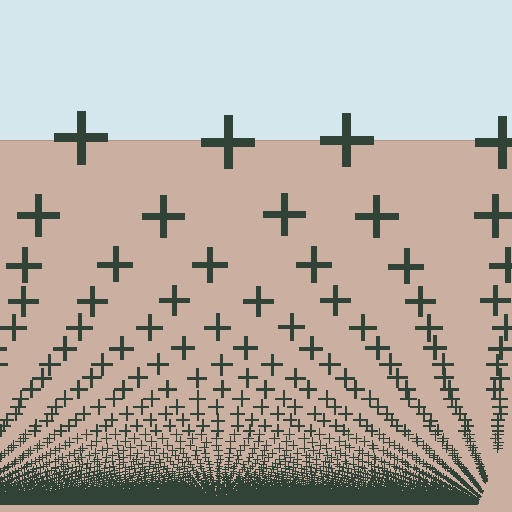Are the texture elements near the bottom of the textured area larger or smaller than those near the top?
Smaller. The gradient is inverted — elements near the bottom are smaller and denser.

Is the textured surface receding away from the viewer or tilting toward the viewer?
The surface appears to tilt toward the viewer. Texture elements get larger and sparser toward the top.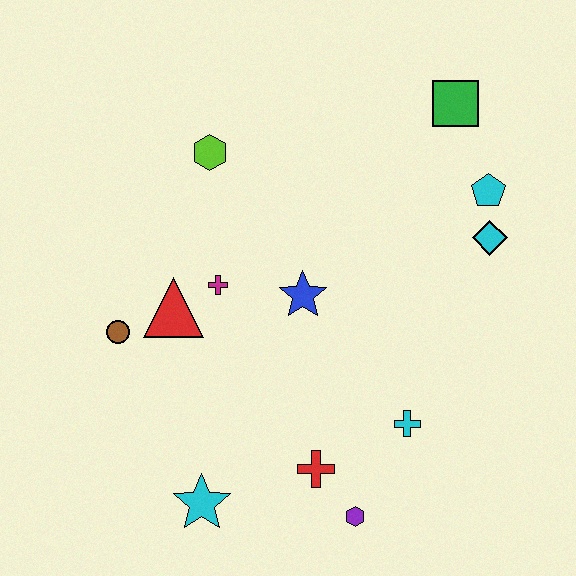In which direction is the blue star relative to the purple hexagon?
The blue star is above the purple hexagon.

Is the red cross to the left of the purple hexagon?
Yes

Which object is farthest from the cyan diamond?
The cyan star is farthest from the cyan diamond.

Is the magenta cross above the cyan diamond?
No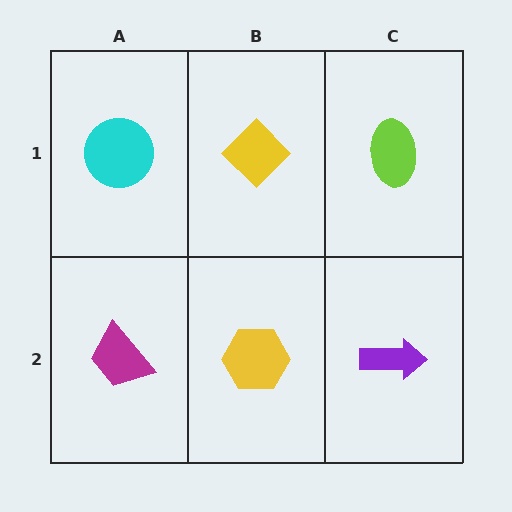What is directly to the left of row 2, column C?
A yellow hexagon.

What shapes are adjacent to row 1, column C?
A purple arrow (row 2, column C), a yellow diamond (row 1, column B).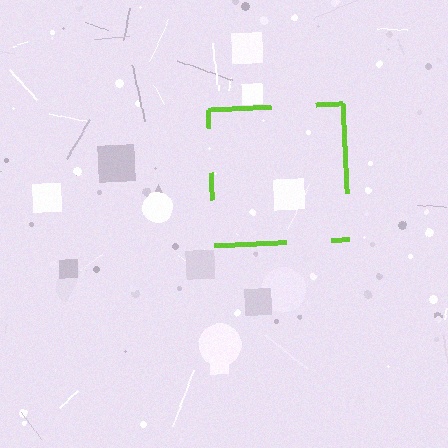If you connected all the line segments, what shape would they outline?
They would outline a square.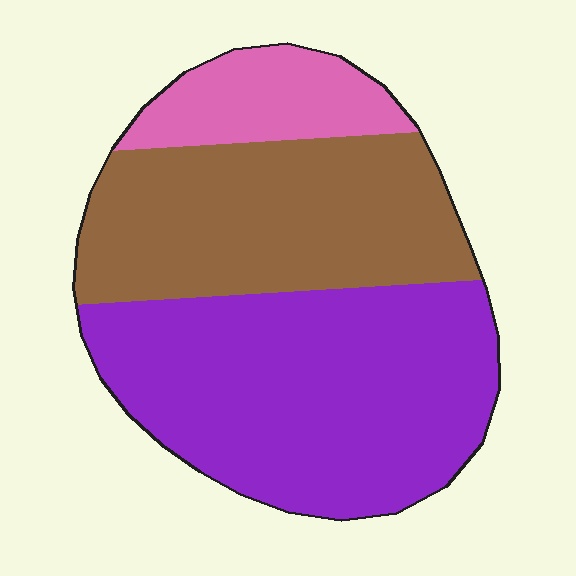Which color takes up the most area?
Purple, at roughly 50%.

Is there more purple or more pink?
Purple.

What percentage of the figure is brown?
Brown takes up between a quarter and a half of the figure.